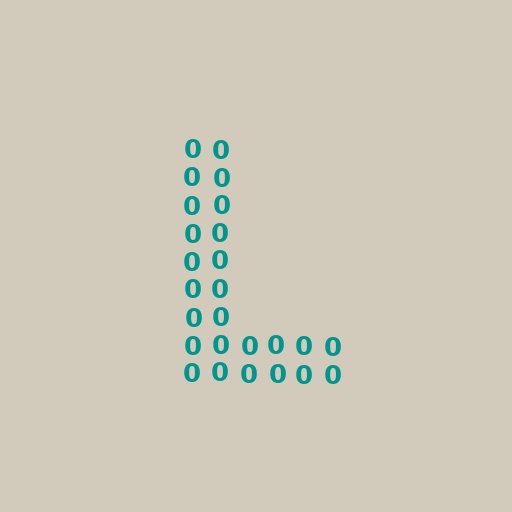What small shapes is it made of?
It is made of small digit 0's.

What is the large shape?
The large shape is the letter L.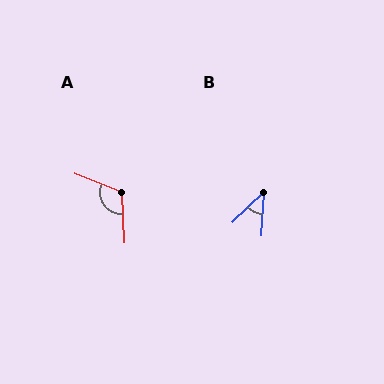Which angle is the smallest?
B, at approximately 43 degrees.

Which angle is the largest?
A, at approximately 114 degrees.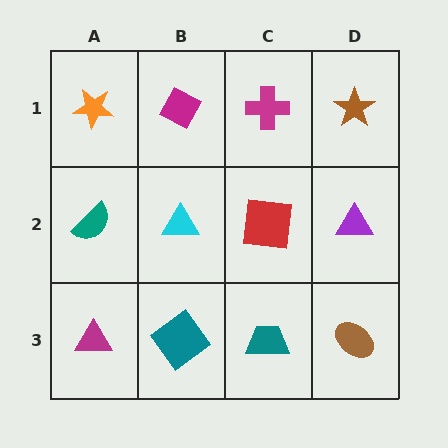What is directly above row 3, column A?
A teal semicircle.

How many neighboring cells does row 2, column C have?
4.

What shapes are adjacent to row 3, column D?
A purple triangle (row 2, column D), a teal trapezoid (row 3, column C).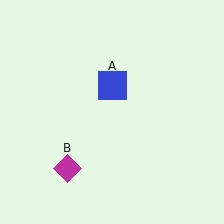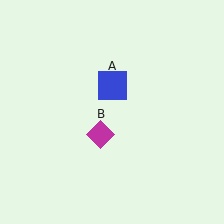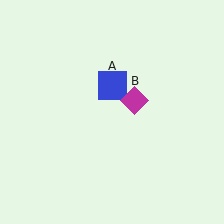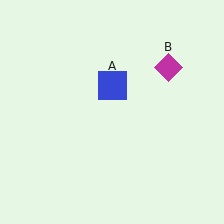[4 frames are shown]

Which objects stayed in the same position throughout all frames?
Blue square (object A) remained stationary.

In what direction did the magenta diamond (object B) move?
The magenta diamond (object B) moved up and to the right.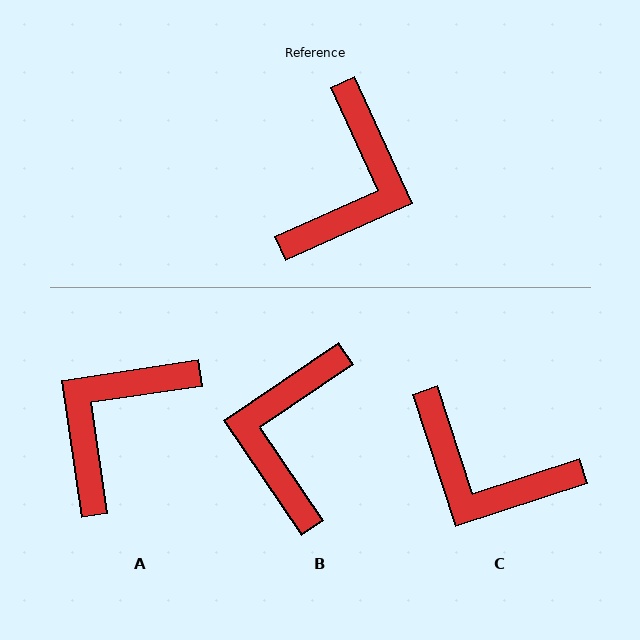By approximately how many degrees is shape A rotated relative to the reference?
Approximately 164 degrees counter-clockwise.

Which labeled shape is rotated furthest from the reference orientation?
B, about 170 degrees away.